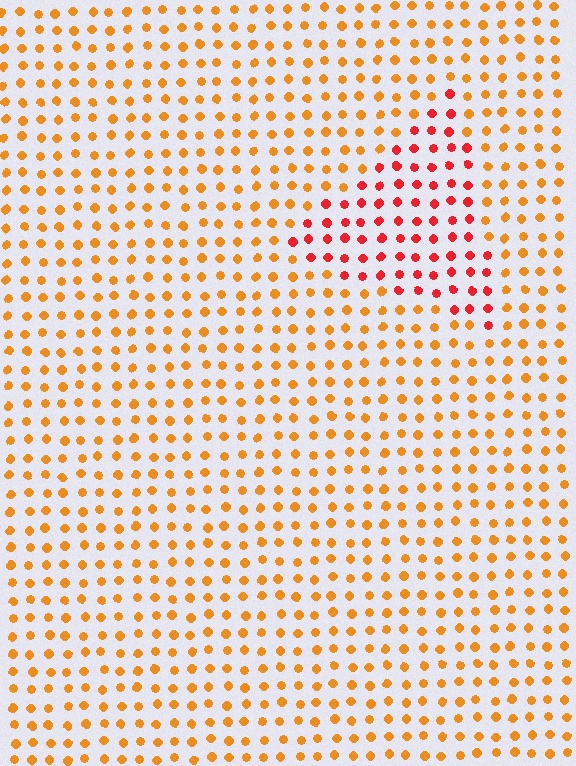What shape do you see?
I see a triangle.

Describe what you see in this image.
The image is filled with small orange elements in a uniform arrangement. A triangle-shaped region is visible where the elements are tinted to a slightly different hue, forming a subtle color boundary.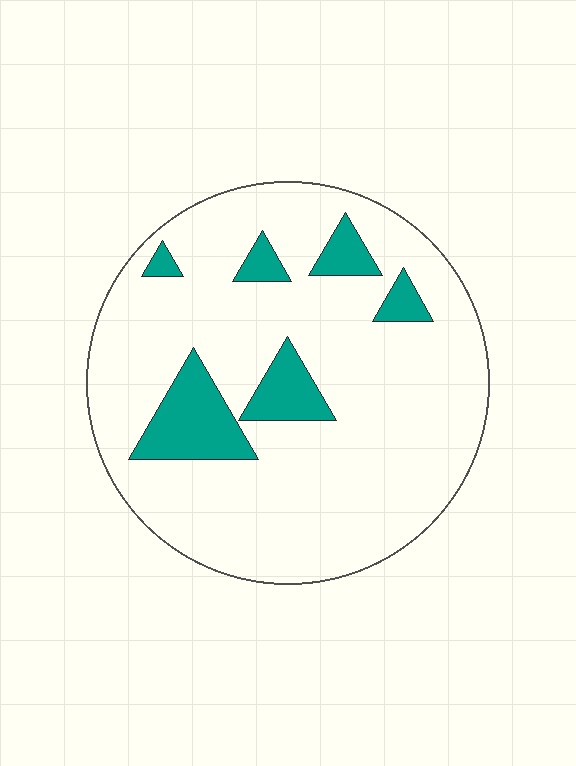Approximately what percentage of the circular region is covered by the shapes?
Approximately 15%.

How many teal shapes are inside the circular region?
6.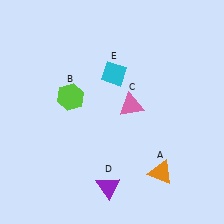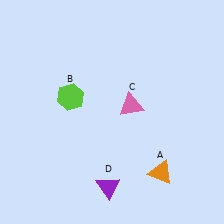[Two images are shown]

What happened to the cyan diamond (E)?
The cyan diamond (E) was removed in Image 2. It was in the top-right area of Image 1.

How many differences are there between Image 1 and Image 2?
There is 1 difference between the two images.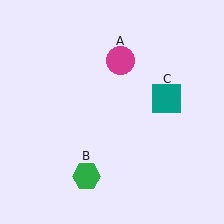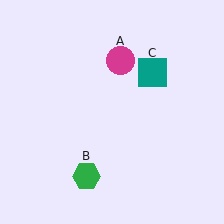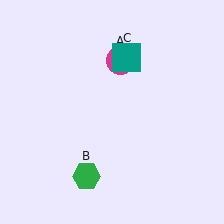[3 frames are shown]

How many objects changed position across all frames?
1 object changed position: teal square (object C).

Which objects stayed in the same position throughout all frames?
Magenta circle (object A) and green hexagon (object B) remained stationary.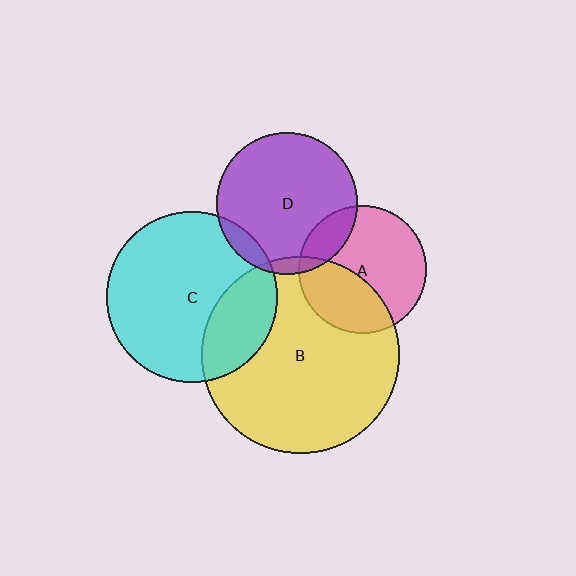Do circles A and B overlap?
Yes.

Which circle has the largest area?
Circle B (yellow).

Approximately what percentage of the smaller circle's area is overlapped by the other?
Approximately 35%.